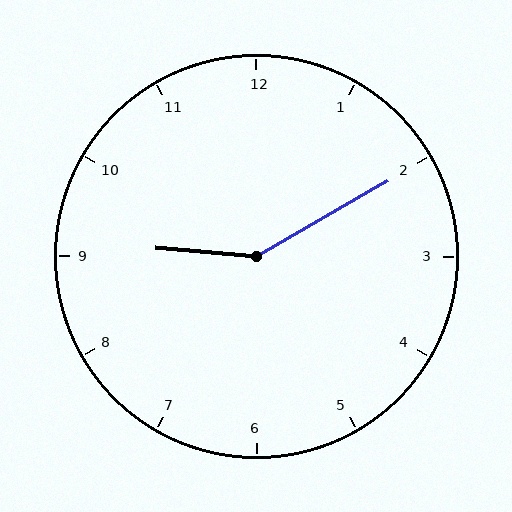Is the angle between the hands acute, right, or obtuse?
It is obtuse.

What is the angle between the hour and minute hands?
Approximately 145 degrees.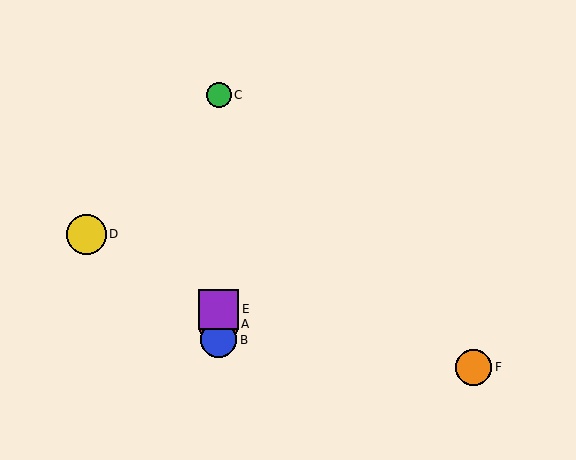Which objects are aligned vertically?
Objects A, B, C, E are aligned vertically.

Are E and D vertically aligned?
No, E is at x≈219 and D is at x≈86.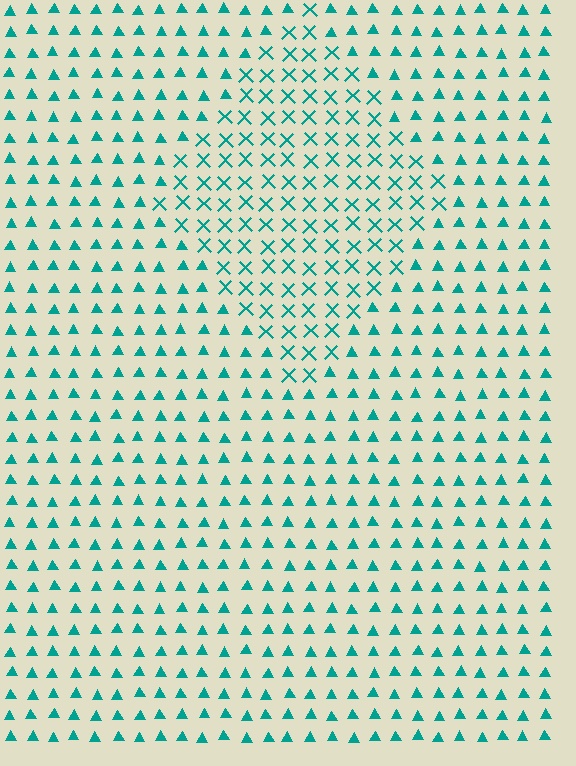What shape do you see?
I see a diamond.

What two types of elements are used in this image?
The image uses X marks inside the diamond region and triangles outside it.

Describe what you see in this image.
The image is filled with small teal elements arranged in a uniform grid. A diamond-shaped region contains X marks, while the surrounding area contains triangles. The boundary is defined purely by the change in element shape.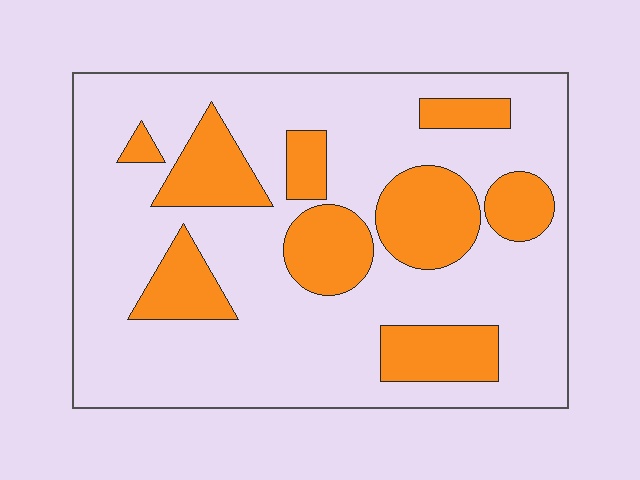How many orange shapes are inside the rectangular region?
9.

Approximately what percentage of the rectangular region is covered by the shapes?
Approximately 25%.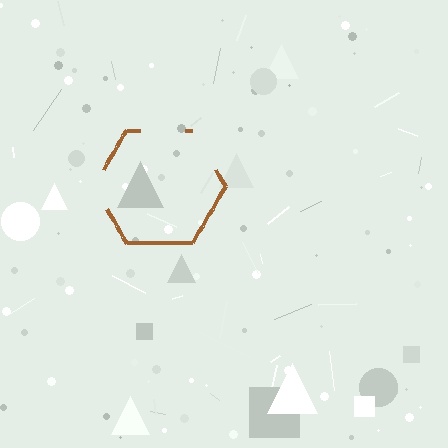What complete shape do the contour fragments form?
The contour fragments form a hexagon.